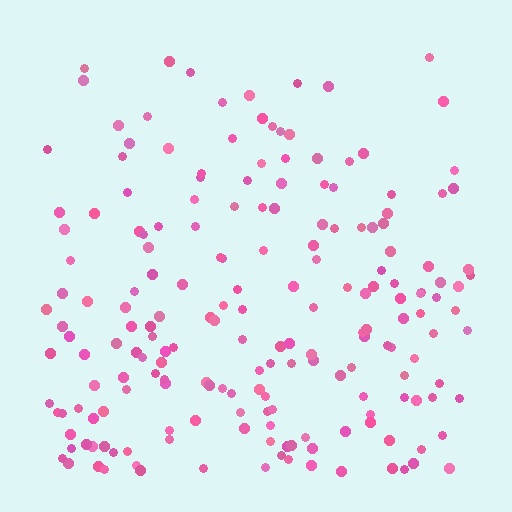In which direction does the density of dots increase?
From top to bottom, with the bottom side densest.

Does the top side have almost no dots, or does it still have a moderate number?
Still a moderate number, just noticeably fewer than the bottom.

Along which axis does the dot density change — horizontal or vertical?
Vertical.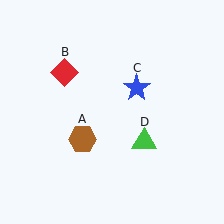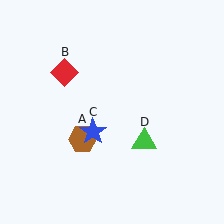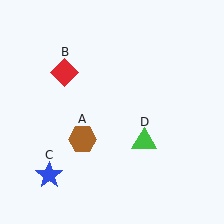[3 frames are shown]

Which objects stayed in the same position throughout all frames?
Brown hexagon (object A) and red diamond (object B) and green triangle (object D) remained stationary.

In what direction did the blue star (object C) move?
The blue star (object C) moved down and to the left.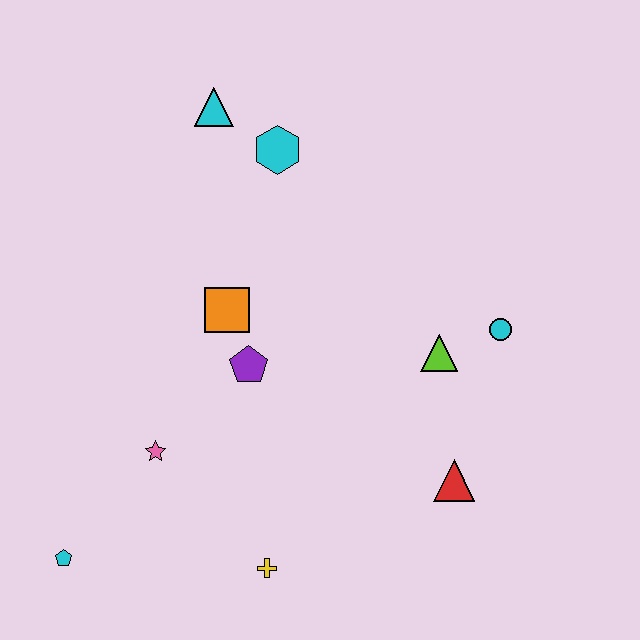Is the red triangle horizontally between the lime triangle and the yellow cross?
No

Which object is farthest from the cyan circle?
The cyan pentagon is farthest from the cyan circle.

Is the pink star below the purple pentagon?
Yes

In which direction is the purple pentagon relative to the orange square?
The purple pentagon is below the orange square.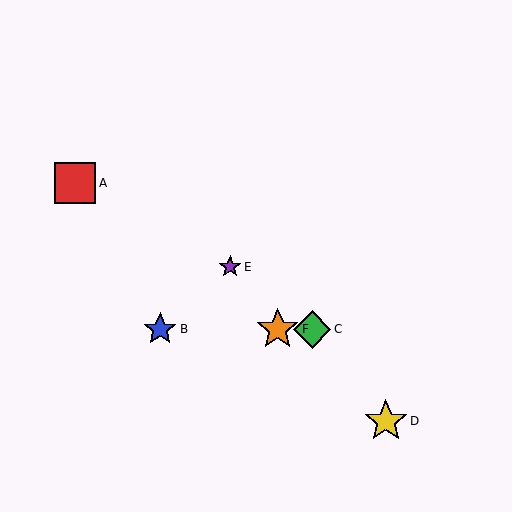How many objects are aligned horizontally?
3 objects (B, C, F) are aligned horizontally.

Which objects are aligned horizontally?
Objects B, C, F are aligned horizontally.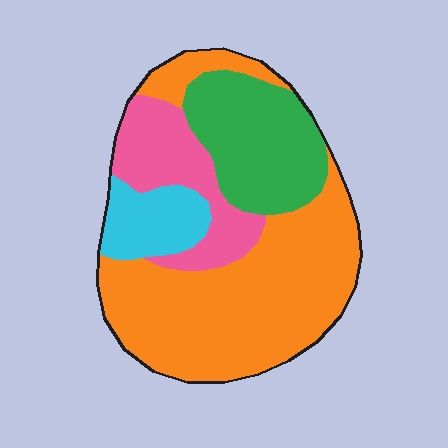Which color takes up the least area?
Cyan, at roughly 10%.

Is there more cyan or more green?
Green.